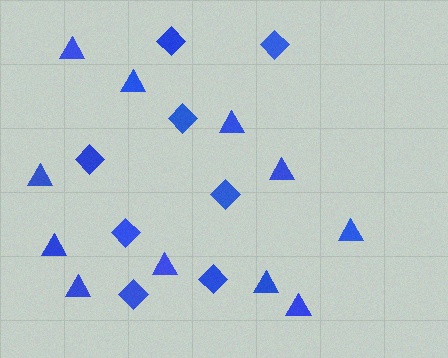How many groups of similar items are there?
There are 2 groups: one group of diamonds (8) and one group of triangles (11).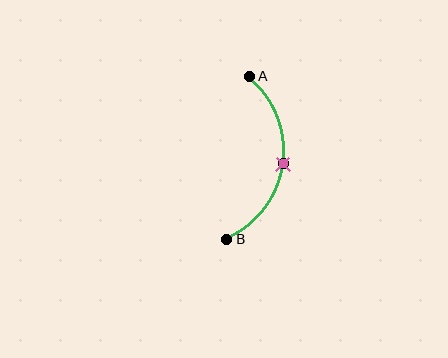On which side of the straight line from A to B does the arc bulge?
The arc bulges to the right of the straight line connecting A and B.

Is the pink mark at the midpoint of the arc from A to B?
Yes. The pink mark lies on the arc at equal arc-length from both A and B — it is the arc midpoint.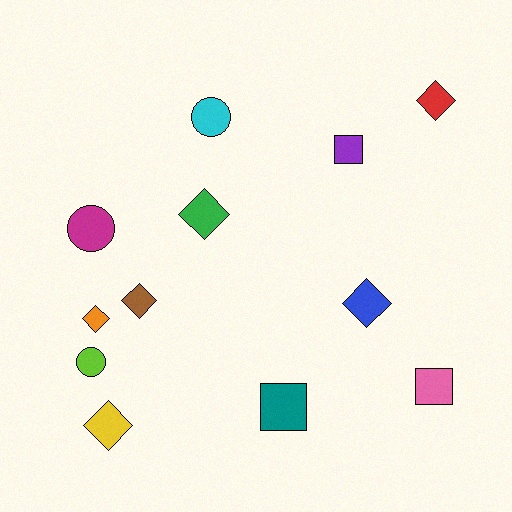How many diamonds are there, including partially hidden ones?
There are 6 diamonds.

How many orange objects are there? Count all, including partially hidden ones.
There is 1 orange object.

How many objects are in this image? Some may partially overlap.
There are 12 objects.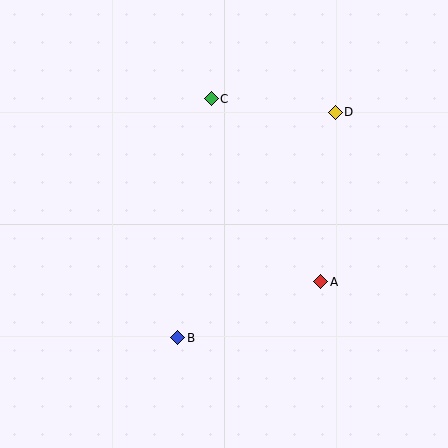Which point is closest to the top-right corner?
Point D is closest to the top-right corner.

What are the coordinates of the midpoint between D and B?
The midpoint between D and B is at (257, 225).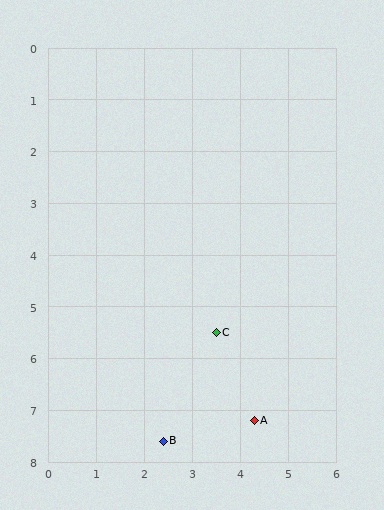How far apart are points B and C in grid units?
Points B and C are about 2.4 grid units apart.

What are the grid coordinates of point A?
Point A is at approximately (4.3, 7.2).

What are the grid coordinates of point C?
Point C is at approximately (3.5, 5.5).